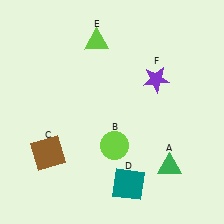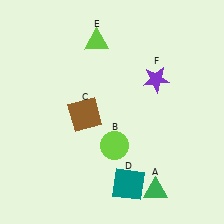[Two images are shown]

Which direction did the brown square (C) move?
The brown square (C) moved up.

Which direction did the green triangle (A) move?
The green triangle (A) moved down.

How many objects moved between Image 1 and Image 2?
2 objects moved between the two images.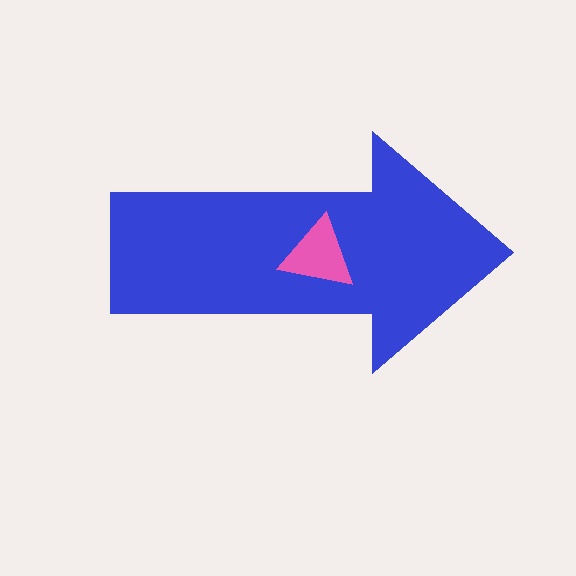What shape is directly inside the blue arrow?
The pink triangle.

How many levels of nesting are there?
2.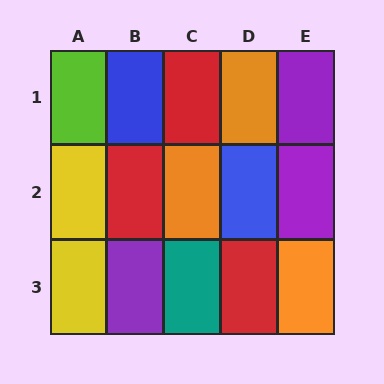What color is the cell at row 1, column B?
Blue.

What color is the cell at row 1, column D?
Orange.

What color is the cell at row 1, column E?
Purple.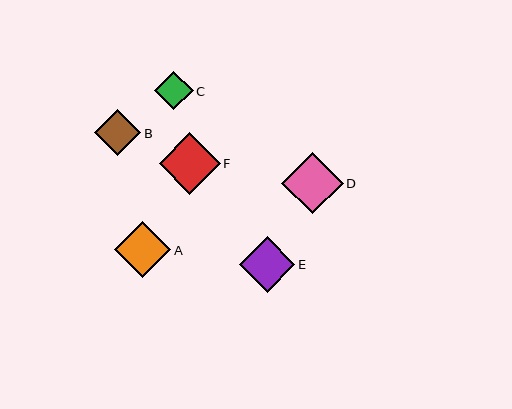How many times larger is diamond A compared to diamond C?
Diamond A is approximately 1.5 times the size of diamond C.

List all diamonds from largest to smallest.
From largest to smallest: D, F, A, E, B, C.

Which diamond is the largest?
Diamond D is the largest with a size of approximately 62 pixels.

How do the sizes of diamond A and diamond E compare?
Diamond A and diamond E are approximately the same size.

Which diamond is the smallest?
Diamond C is the smallest with a size of approximately 39 pixels.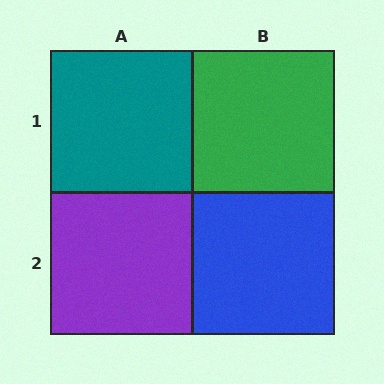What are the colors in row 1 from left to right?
Teal, green.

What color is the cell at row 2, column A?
Purple.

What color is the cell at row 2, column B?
Blue.